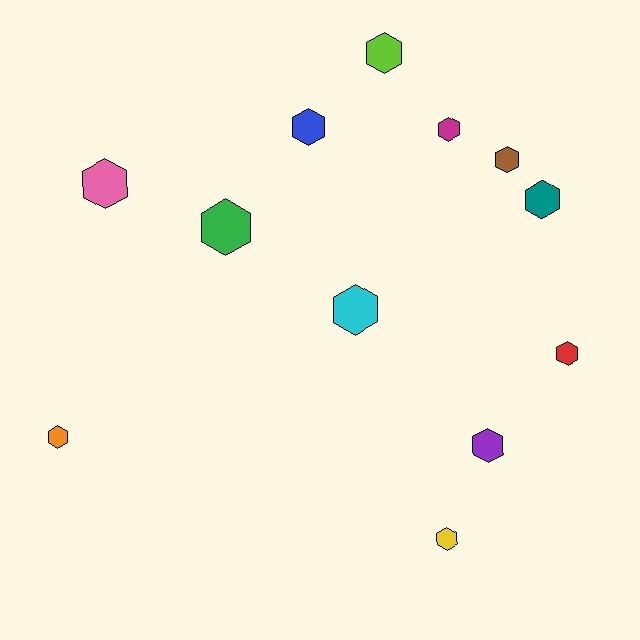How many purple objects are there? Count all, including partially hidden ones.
There is 1 purple object.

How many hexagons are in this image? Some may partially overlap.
There are 12 hexagons.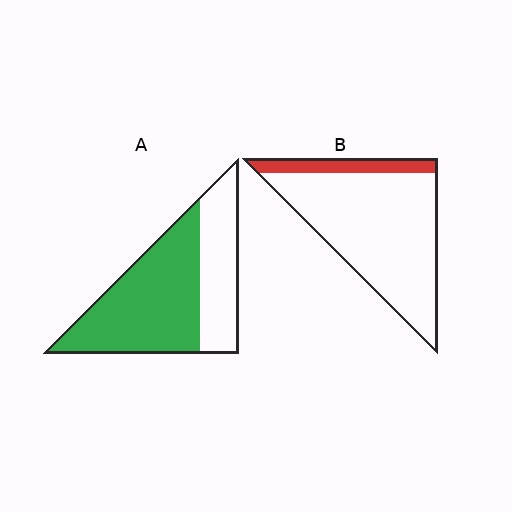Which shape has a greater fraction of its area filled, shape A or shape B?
Shape A.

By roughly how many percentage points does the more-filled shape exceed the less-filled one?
By roughly 50 percentage points (A over B).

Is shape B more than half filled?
No.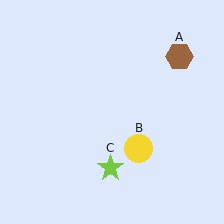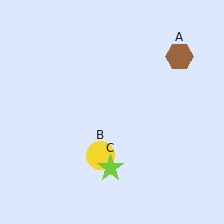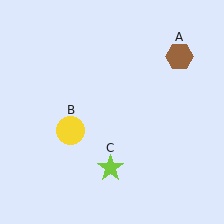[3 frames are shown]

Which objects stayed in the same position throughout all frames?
Brown hexagon (object A) and lime star (object C) remained stationary.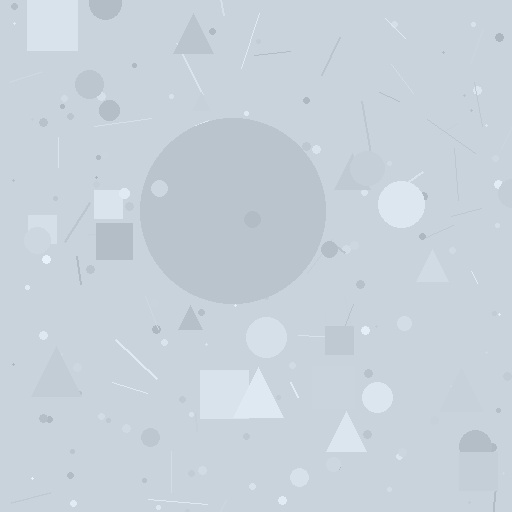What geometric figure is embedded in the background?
A circle is embedded in the background.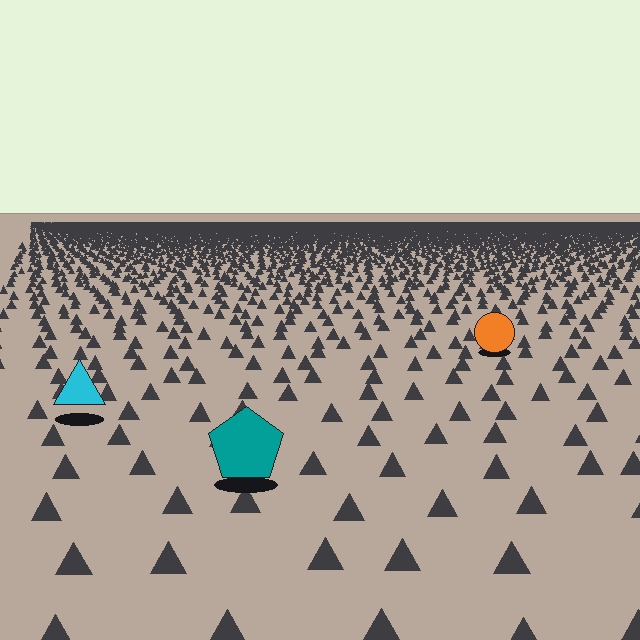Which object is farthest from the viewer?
The orange circle is farthest from the viewer. It appears smaller and the ground texture around it is denser.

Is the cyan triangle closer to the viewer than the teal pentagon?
No. The teal pentagon is closer — you can tell from the texture gradient: the ground texture is coarser near it.